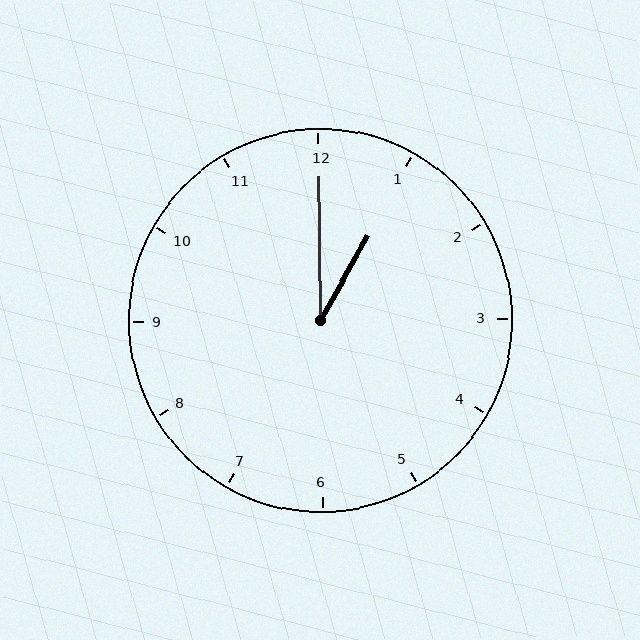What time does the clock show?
1:00.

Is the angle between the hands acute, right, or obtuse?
It is acute.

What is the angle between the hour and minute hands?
Approximately 30 degrees.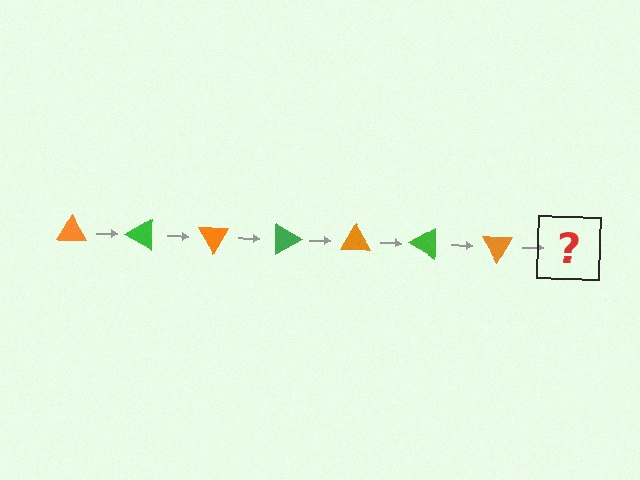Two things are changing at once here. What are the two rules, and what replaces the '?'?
The two rules are that it rotates 30 degrees each step and the color cycles through orange and green. The '?' should be a green triangle, rotated 210 degrees from the start.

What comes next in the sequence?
The next element should be a green triangle, rotated 210 degrees from the start.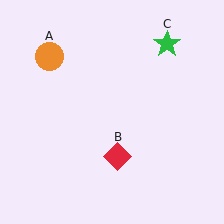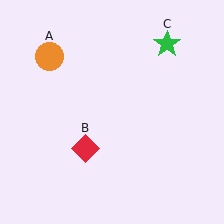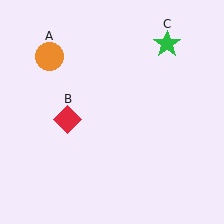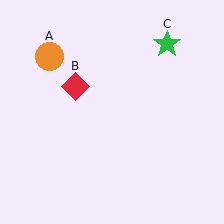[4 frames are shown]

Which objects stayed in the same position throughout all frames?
Orange circle (object A) and green star (object C) remained stationary.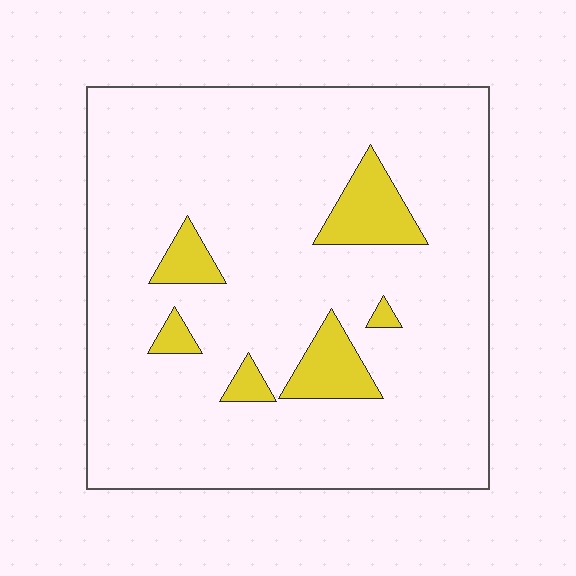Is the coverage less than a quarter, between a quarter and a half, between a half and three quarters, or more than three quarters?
Less than a quarter.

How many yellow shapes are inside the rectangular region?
6.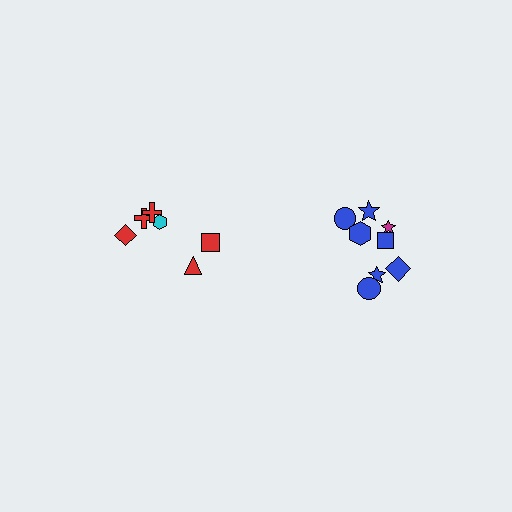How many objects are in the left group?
There are 6 objects.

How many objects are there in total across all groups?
There are 14 objects.